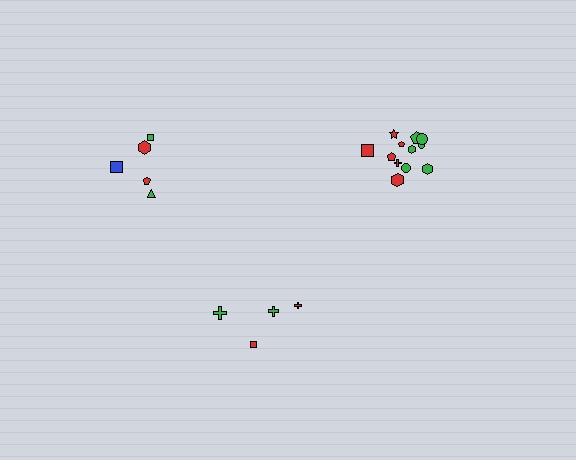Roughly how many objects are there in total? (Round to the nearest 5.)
Roughly 20 objects in total.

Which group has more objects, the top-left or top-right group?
The top-right group.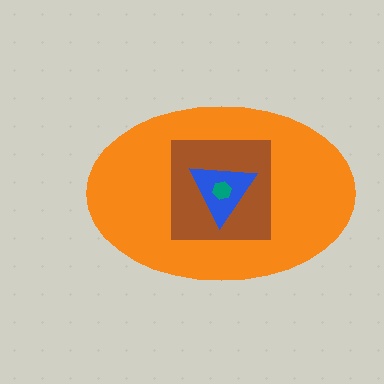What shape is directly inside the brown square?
The blue triangle.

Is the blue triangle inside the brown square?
Yes.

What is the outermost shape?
The orange ellipse.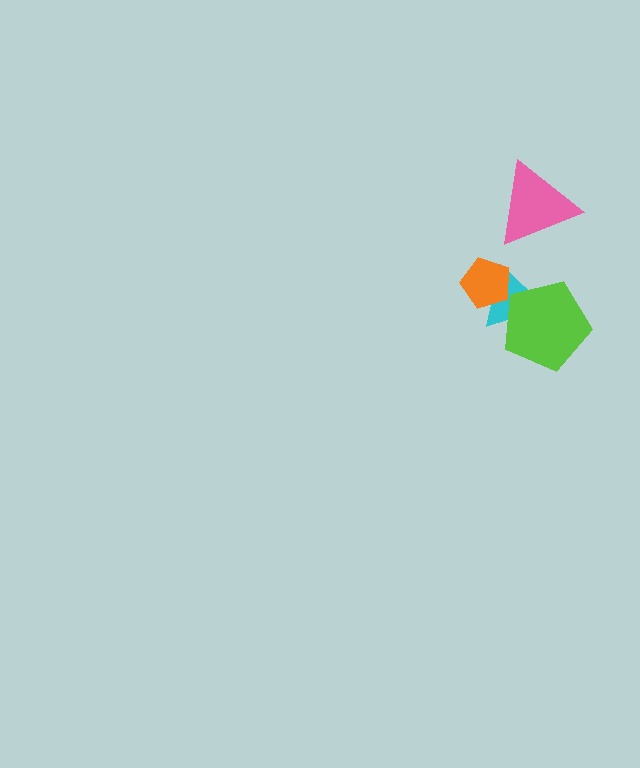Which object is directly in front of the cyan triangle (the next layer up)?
The orange pentagon is directly in front of the cyan triangle.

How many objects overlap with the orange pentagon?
1 object overlaps with the orange pentagon.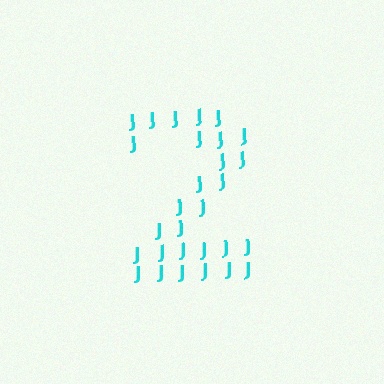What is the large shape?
The large shape is the digit 2.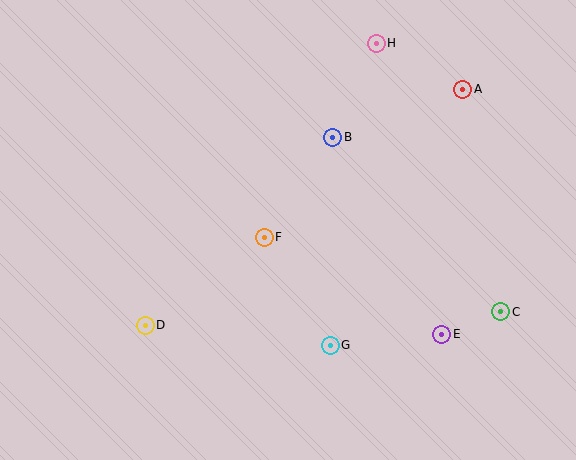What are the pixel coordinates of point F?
Point F is at (264, 237).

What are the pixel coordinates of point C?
Point C is at (501, 312).